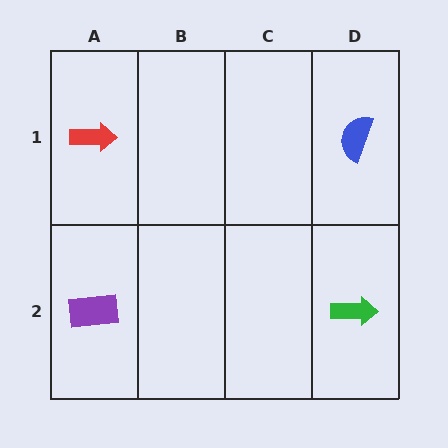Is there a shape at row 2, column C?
No, that cell is empty.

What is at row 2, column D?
A green arrow.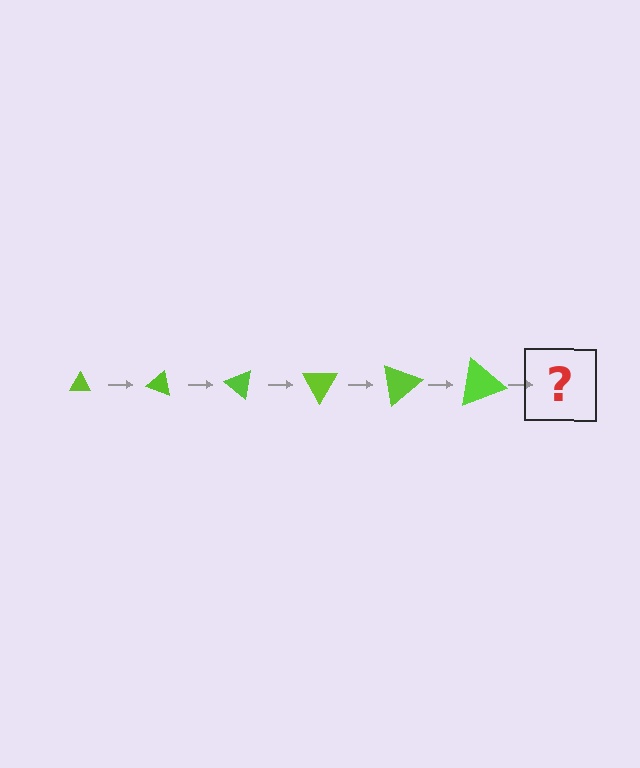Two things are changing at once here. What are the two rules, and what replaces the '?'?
The two rules are that the triangle grows larger each step and it rotates 20 degrees each step. The '?' should be a triangle, larger than the previous one and rotated 120 degrees from the start.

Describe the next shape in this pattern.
It should be a triangle, larger than the previous one and rotated 120 degrees from the start.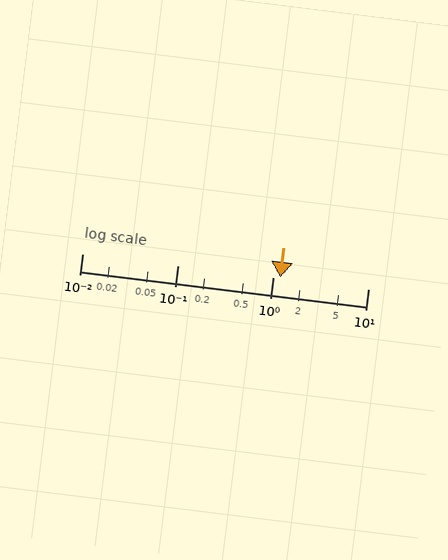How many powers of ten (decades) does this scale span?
The scale spans 3 decades, from 0.01 to 10.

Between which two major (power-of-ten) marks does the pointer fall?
The pointer is between 1 and 10.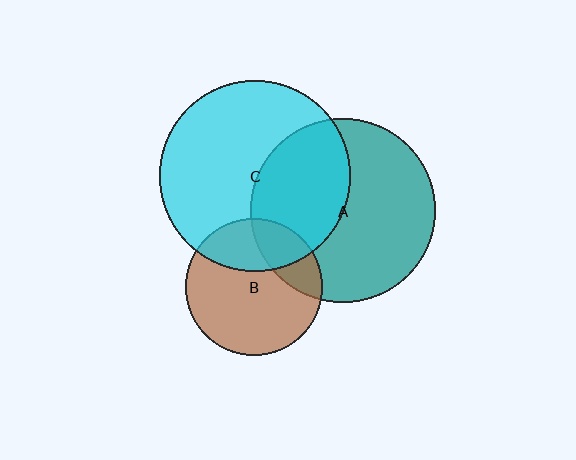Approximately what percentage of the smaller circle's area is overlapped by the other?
Approximately 20%.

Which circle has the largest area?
Circle C (cyan).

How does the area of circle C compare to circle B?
Approximately 1.9 times.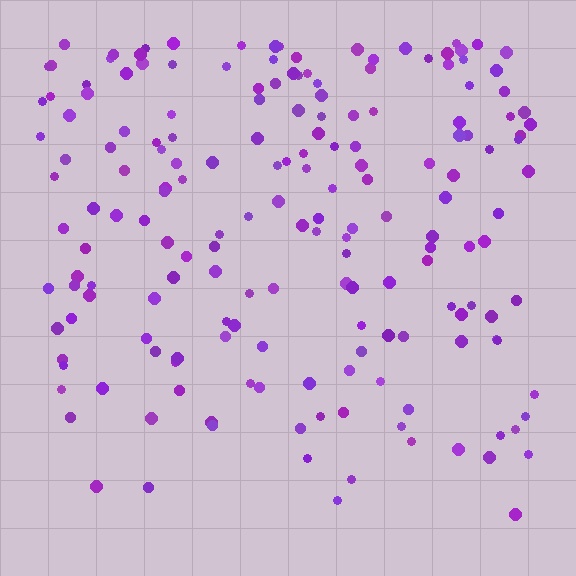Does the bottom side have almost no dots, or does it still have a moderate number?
Still a moderate number, just noticeably fewer than the top.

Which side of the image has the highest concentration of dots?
The top.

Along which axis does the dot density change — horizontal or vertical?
Vertical.